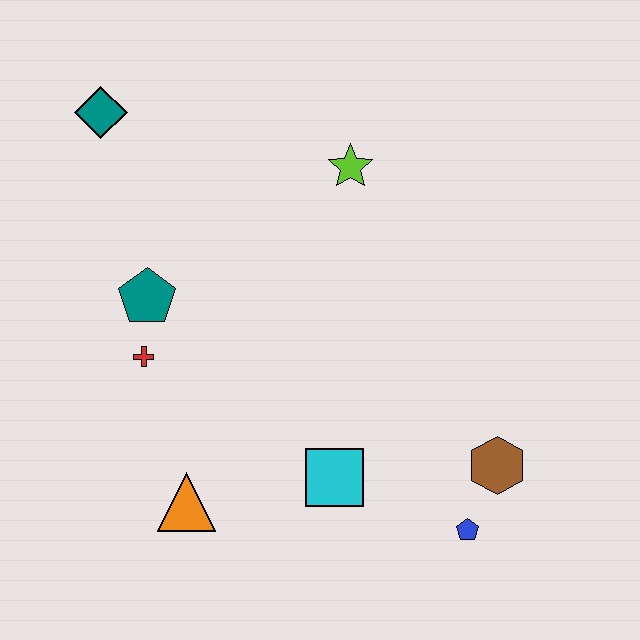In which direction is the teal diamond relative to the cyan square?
The teal diamond is above the cyan square.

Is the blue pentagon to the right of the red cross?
Yes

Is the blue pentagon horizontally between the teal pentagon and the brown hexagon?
Yes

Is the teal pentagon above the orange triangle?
Yes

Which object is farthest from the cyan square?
The teal diamond is farthest from the cyan square.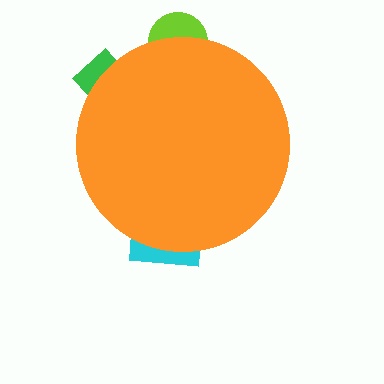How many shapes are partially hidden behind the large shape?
3 shapes are partially hidden.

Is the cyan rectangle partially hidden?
Yes, the cyan rectangle is partially hidden behind the orange circle.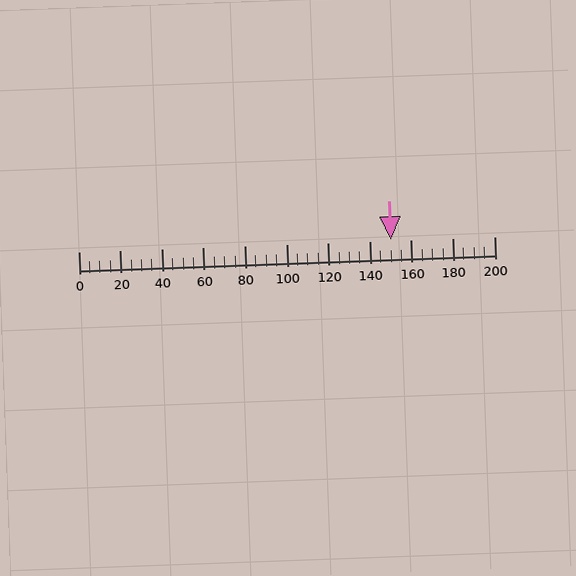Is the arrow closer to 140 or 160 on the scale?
The arrow is closer to 160.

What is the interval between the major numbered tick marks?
The major tick marks are spaced 20 units apart.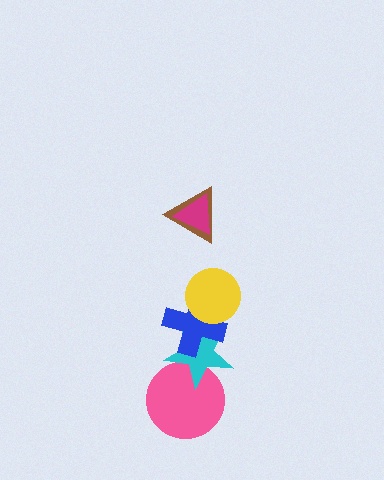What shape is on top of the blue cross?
The yellow circle is on top of the blue cross.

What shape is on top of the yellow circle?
The brown triangle is on top of the yellow circle.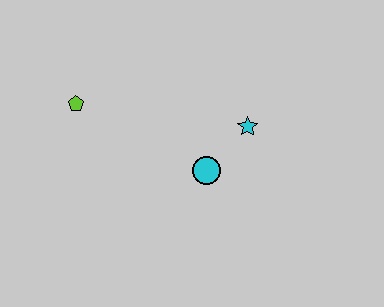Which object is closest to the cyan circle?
The cyan star is closest to the cyan circle.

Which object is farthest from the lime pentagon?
The cyan star is farthest from the lime pentagon.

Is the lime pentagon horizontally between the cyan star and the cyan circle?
No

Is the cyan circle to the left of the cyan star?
Yes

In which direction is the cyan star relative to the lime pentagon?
The cyan star is to the right of the lime pentagon.